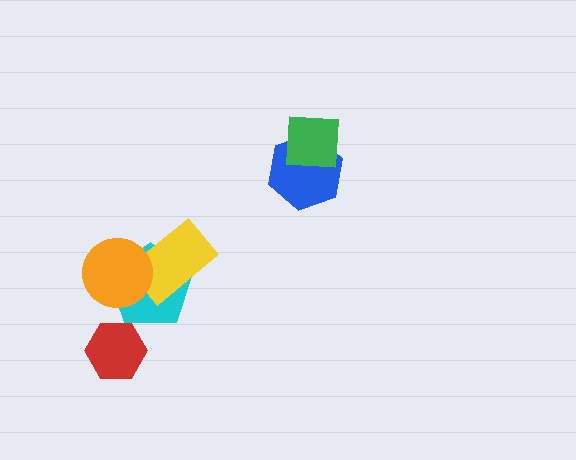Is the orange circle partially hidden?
No, no other shape covers it.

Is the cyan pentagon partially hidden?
Yes, it is partially covered by another shape.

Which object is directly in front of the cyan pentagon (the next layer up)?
The yellow rectangle is directly in front of the cyan pentagon.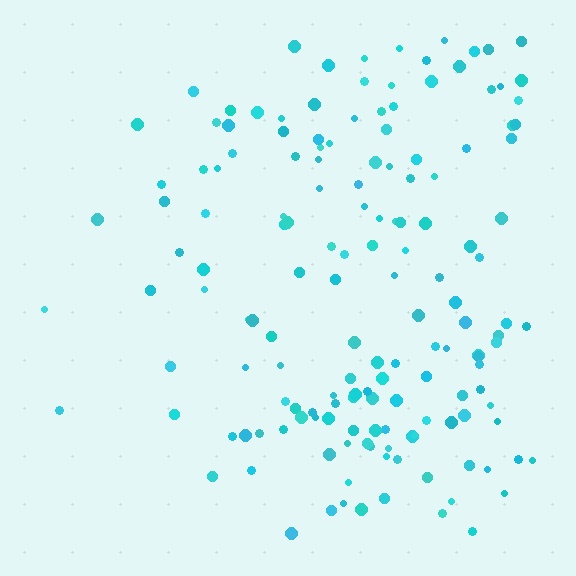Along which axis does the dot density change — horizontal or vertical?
Horizontal.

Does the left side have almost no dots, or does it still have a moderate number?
Still a moderate number, just noticeably fewer than the right.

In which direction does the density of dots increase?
From left to right, with the right side densest.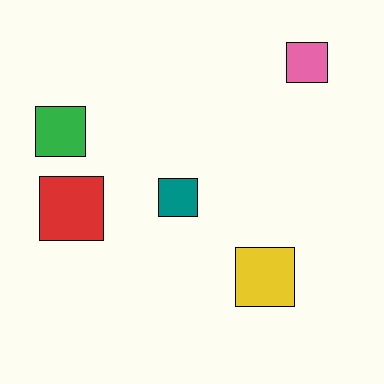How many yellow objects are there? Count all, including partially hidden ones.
There is 1 yellow object.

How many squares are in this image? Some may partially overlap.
There are 5 squares.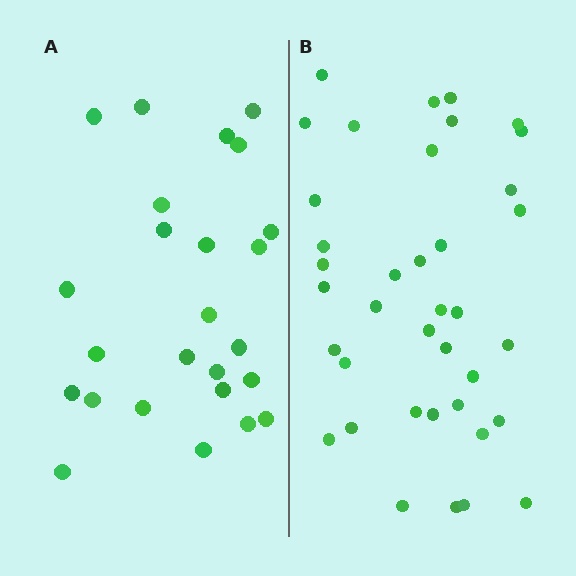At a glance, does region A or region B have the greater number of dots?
Region B (the right region) has more dots.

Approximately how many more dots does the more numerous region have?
Region B has approximately 15 more dots than region A.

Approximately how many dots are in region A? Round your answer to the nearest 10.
About 20 dots. (The exact count is 25, which rounds to 20.)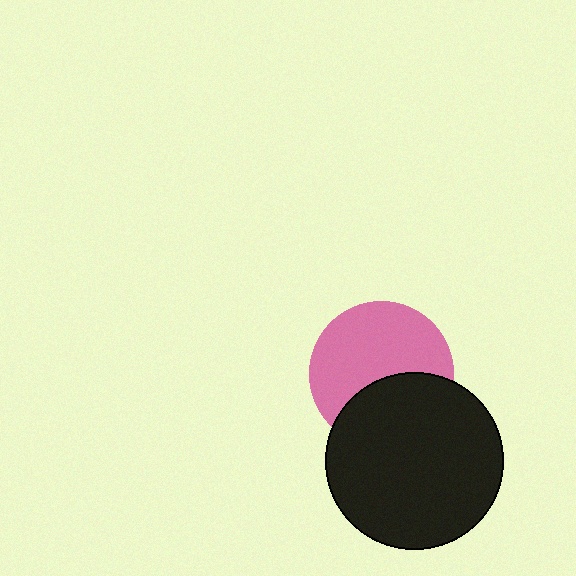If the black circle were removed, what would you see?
You would see the complete pink circle.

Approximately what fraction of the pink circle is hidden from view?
Roughly 38% of the pink circle is hidden behind the black circle.